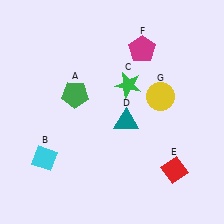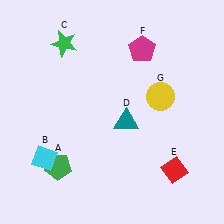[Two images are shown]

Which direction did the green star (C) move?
The green star (C) moved left.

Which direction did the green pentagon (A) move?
The green pentagon (A) moved down.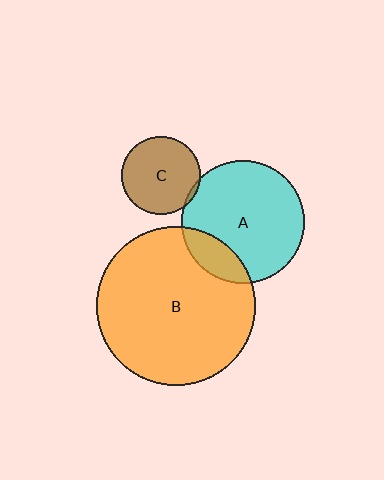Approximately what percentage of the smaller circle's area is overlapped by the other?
Approximately 20%.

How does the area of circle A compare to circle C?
Approximately 2.4 times.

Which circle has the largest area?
Circle B (orange).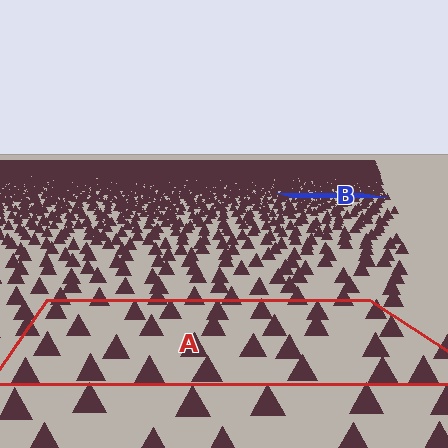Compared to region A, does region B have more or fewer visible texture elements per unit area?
Region B has more texture elements per unit area — they are packed more densely because it is farther away.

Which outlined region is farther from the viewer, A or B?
Region B is farther from the viewer — the texture elements inside it appear smaller and more densely packed.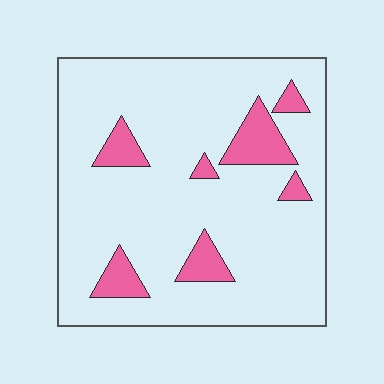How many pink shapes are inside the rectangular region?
7.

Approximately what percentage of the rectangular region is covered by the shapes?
Approximately 15%.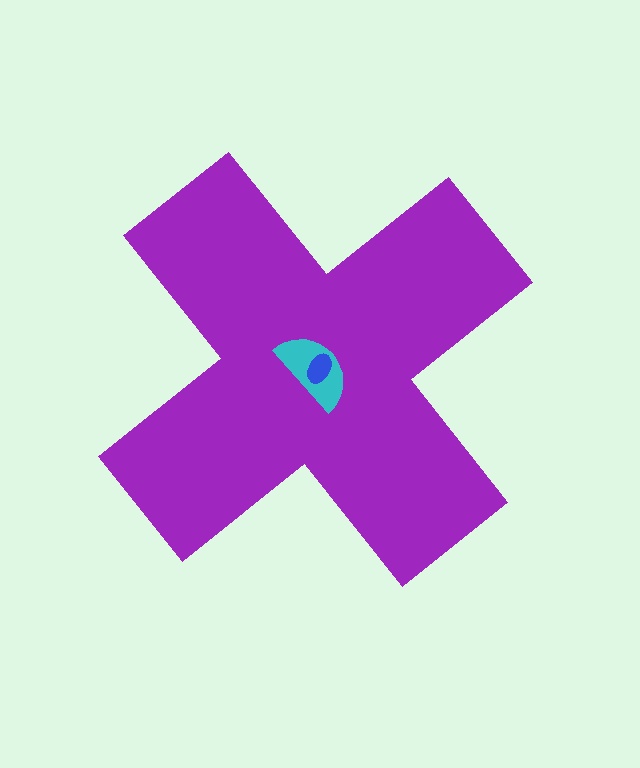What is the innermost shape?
The blue ellipse.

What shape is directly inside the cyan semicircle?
The blue ellipse.